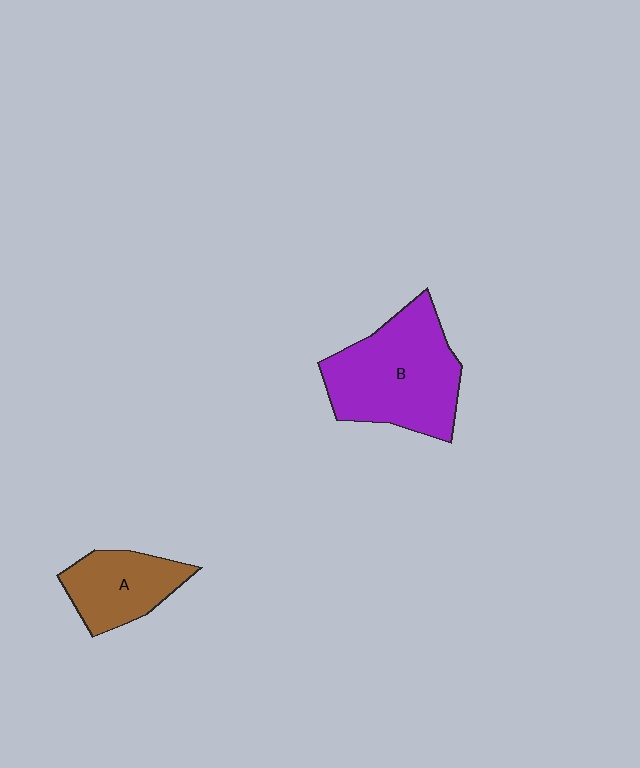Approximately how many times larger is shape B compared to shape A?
Approximately 1.8 times.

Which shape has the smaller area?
Shape A (brown).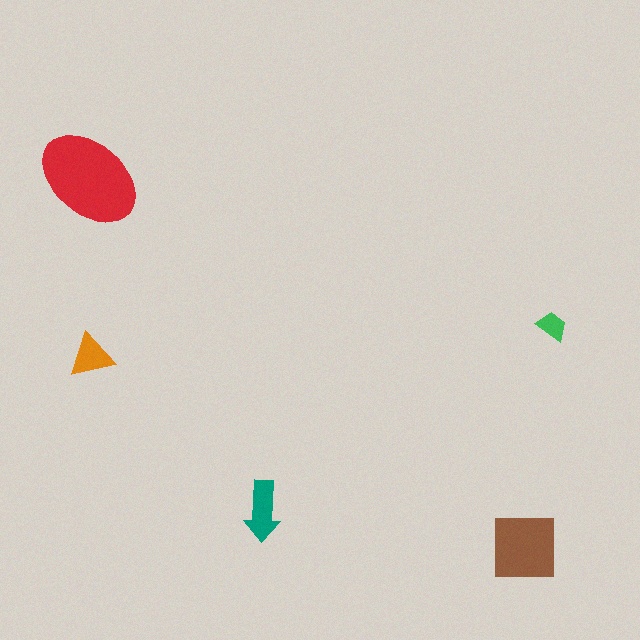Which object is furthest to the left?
The red ellipse is leftmost.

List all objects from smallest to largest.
The green trapezoid, the orange triangle, the teal arrow, the brown square, the red ellipse.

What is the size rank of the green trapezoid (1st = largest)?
5th.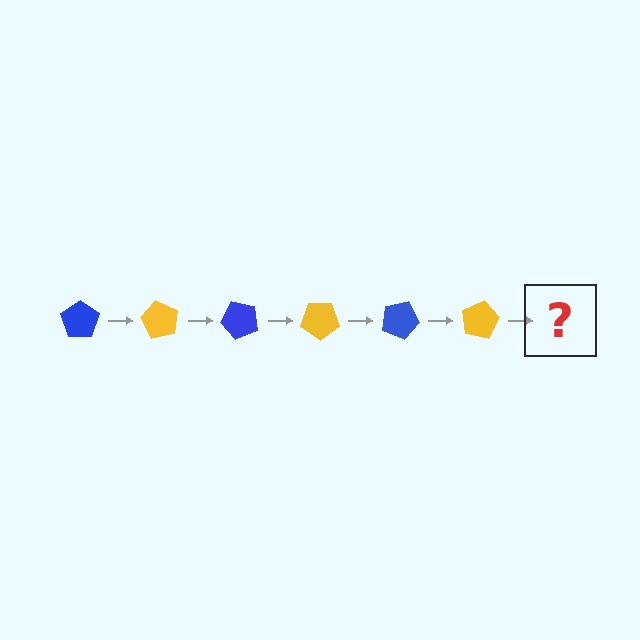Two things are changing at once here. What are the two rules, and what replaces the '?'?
The two rules are that it rotates 60 degrees each step and the color cycles through blue and yellow. The '?' should be a blue pentagon, rotated 360 degrees from the start.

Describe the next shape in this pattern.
It should be a blue pentagon, rotated 360 degrees from the start.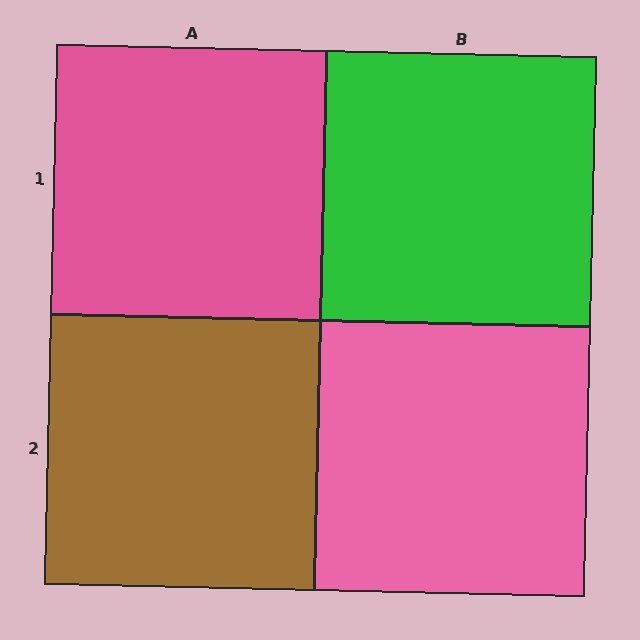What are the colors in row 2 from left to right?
Brown, pink.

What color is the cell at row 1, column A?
Pink.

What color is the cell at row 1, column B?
Green.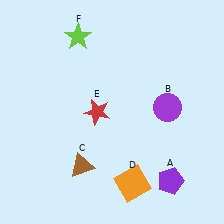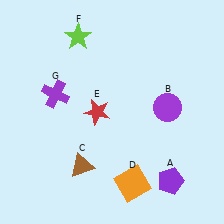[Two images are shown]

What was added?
A purple cross (G) was added in Image 2.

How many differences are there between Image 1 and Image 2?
There is 1 difference between the two images.